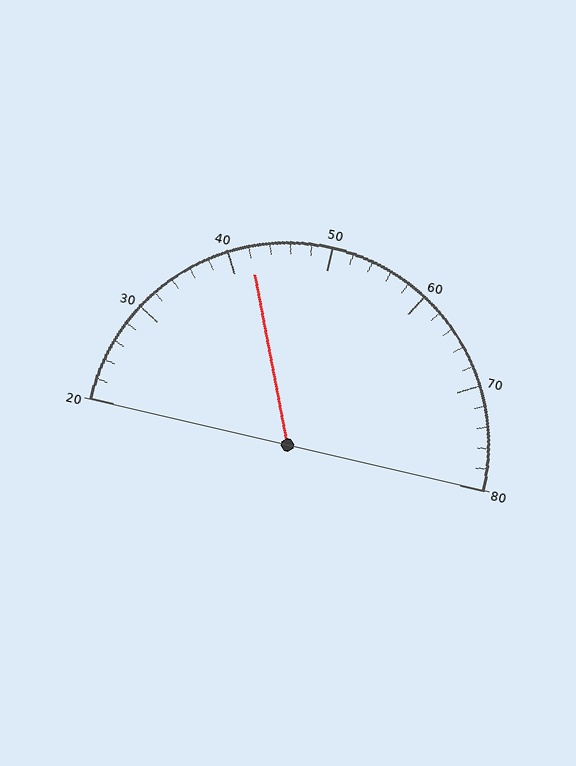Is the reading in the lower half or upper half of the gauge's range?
The reading is in the lower half of the range (20 to 80).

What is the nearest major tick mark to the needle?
The nearest major tick mark is 40.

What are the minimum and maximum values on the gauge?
The gauge ranges from 20 to 80.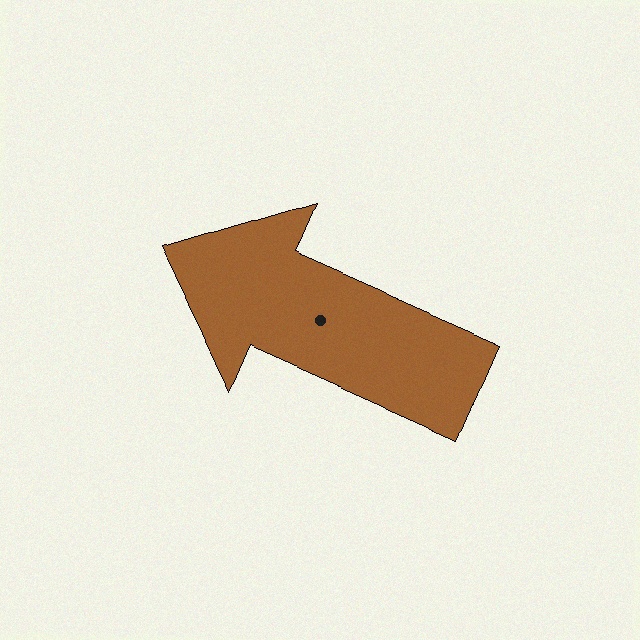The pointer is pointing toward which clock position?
Roughly 10 o'clock.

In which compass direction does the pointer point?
Northwest.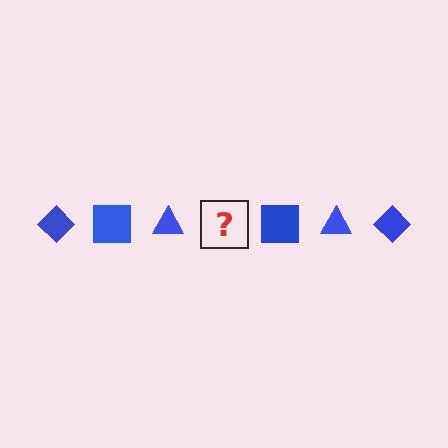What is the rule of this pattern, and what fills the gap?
The rule is that the pattern cycles through diamond, square, triangle shapes in blue. The gap should be filled with a blue diamond.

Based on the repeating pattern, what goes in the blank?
The blank should be a blue diamond.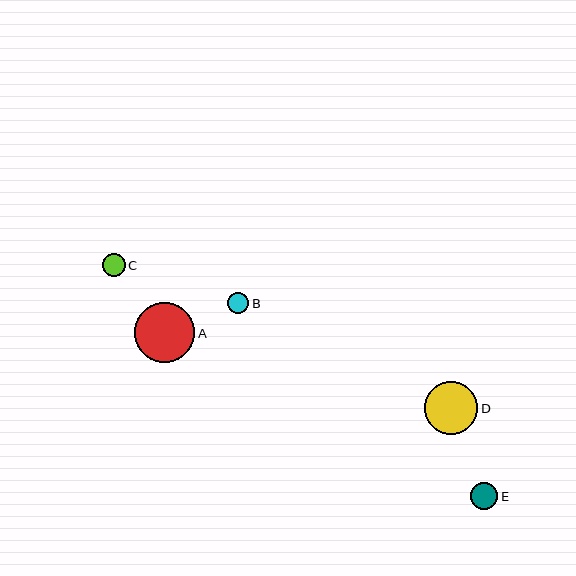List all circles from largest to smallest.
From largest to smallest: A, D, E, C, B.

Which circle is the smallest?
Circle B is the smallest with a size of approximately 21 pixels.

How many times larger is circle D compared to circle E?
Circle D is approximately 1.9 times the size of circle E.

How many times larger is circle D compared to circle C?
Circle D is approximately 2.3 times the size of circle C.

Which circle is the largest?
Circle A is the largest with a size of approximately 60 pixels.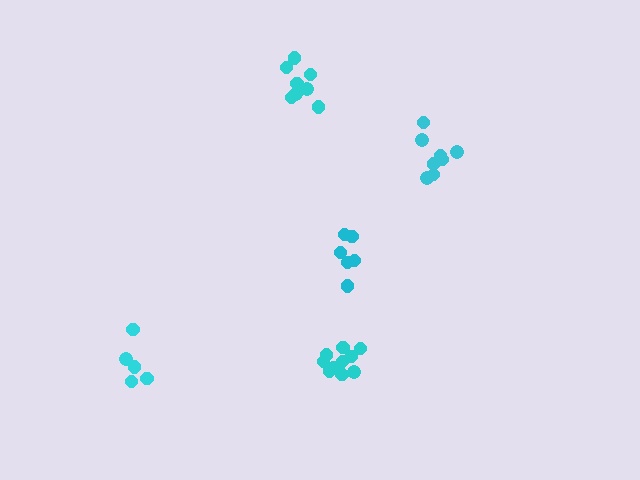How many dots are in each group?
Group 1: 8 dots, Group 2: 10 dots, Group 3: 8 dots, Group 4: 6 dots, Group 5: 5 dots (37 total).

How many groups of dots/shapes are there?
There are 5 groups.